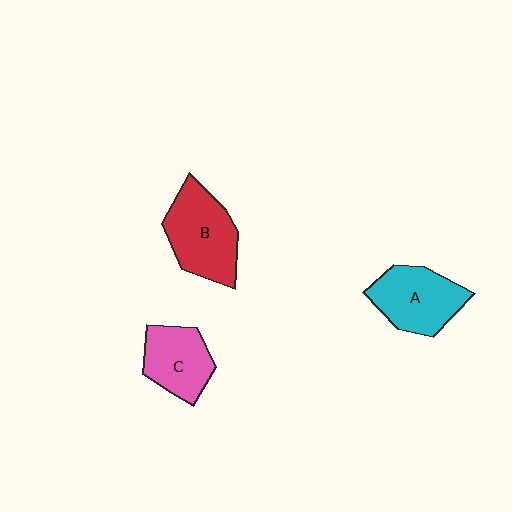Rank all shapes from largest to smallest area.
From largest to smallest: B (red), A (cyan), C (pink).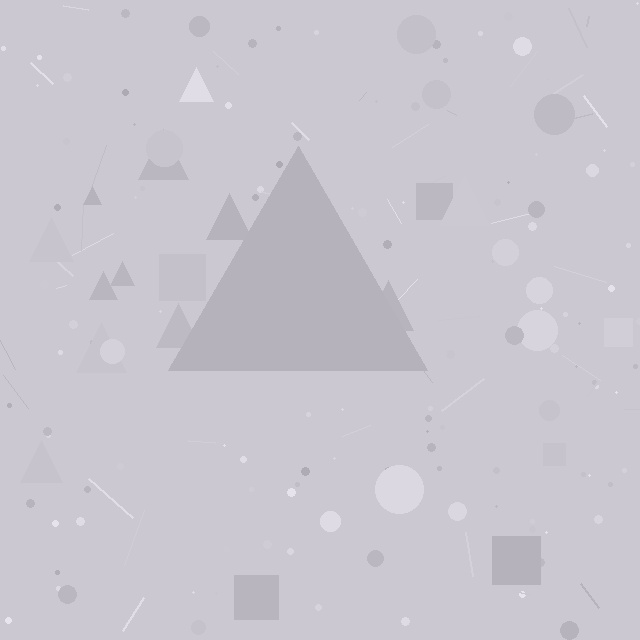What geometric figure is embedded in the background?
A triangle is embedded in the background.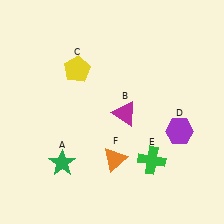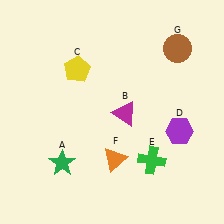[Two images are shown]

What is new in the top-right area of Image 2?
A brown circle (G) was added in the top-right area of Image 2.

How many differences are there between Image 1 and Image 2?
There is 1 difference between the two images.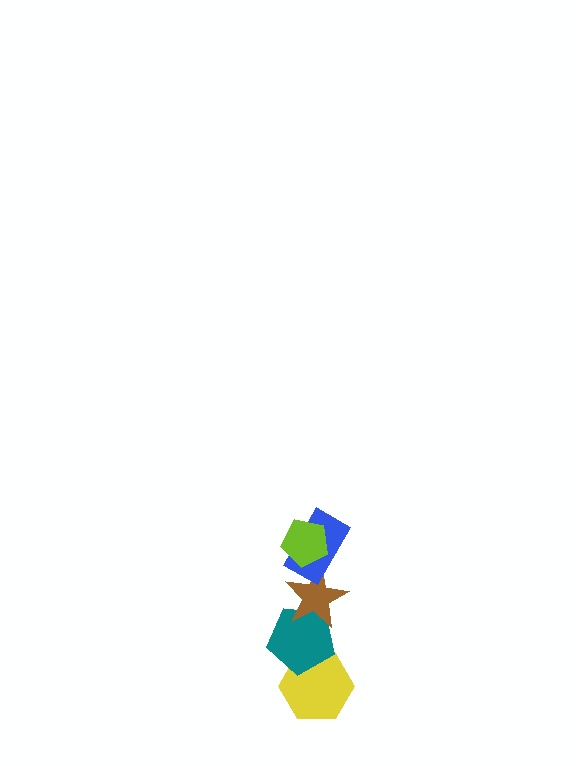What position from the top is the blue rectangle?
The blue rectangle is 2nd from the top.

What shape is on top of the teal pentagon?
The brown star is on top of the teal pentagon.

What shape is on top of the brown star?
The blue rectangle is on top of the brown star.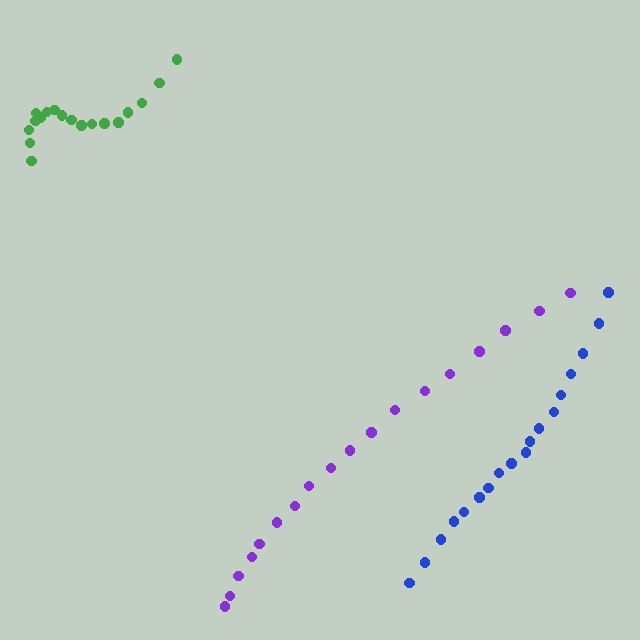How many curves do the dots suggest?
There are 3 distinct paths.